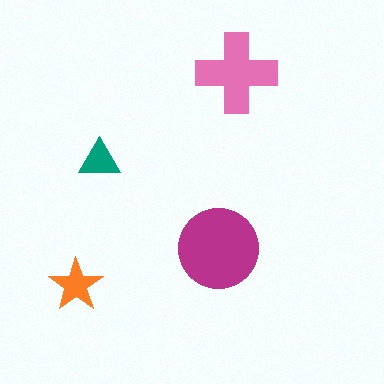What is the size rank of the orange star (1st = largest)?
3rd.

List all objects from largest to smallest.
The magenta circle, the pink cross, the orange star, the teal triangle.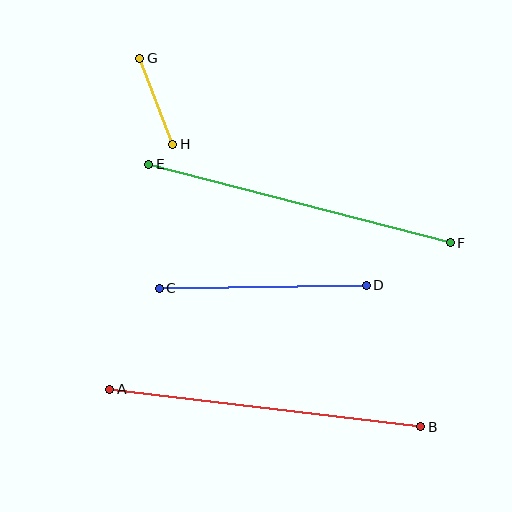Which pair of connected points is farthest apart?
Points A and B are farthest apart.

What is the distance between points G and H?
The distance is approximately 92 pixels.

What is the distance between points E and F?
The distance is approximately 312 pixels.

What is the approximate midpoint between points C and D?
The midpoint is at approximately (263, 287) pixels.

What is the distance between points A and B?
The distance is approximately 314 pixels.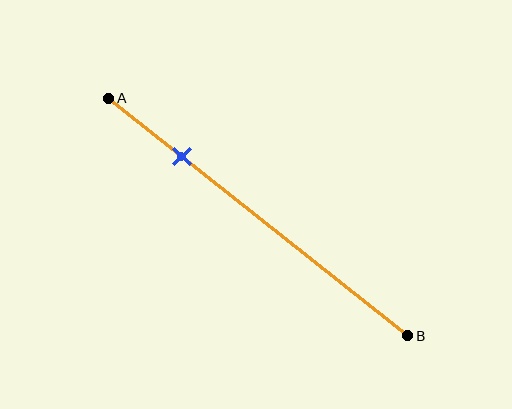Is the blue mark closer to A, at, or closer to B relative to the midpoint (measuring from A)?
The blue mark is closer to point A than the midpoint of segment AB.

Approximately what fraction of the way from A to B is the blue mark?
The blue mark is approximately 25% of the way from A to B.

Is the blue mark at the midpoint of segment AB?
No, the mark is at about 25% from A, not at the 50% midpoint.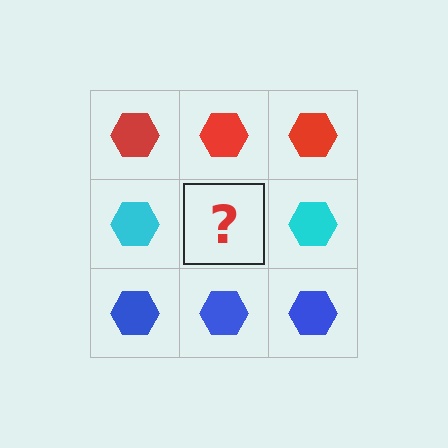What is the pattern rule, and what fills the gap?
The rule is that each row has a consistent color. The gap should be filled with a cyan hexagon.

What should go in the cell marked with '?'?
The missing cell should contain a cyan hexagon.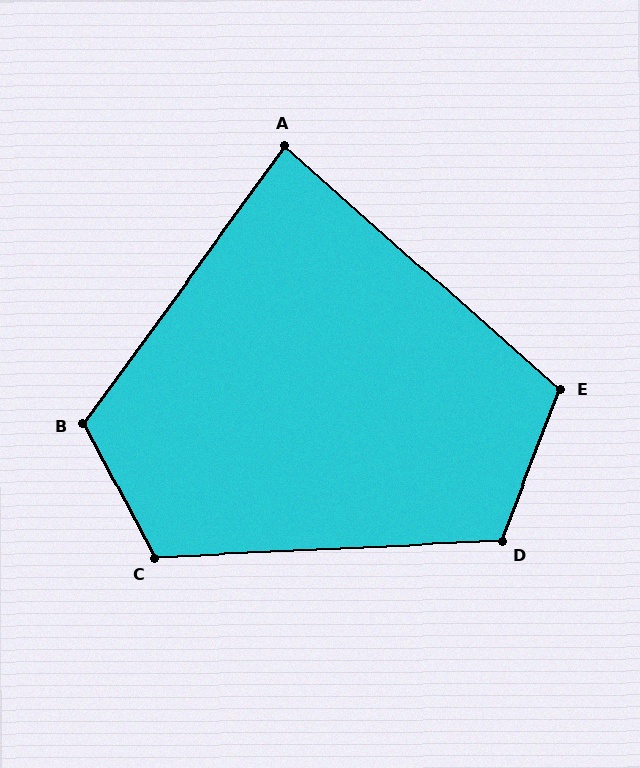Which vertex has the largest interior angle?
B, at approximately 116 degrees.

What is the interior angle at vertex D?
Approximately 114 degrees (obtuse).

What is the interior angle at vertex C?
Approximately 115 degrees (obtuse).